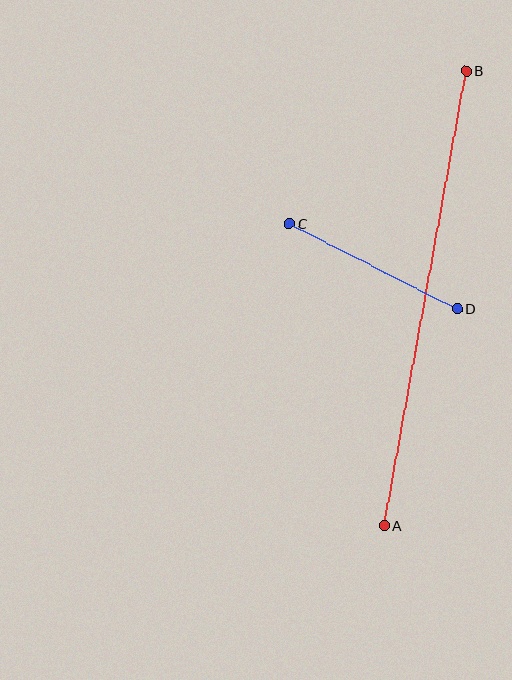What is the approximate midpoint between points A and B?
The midpoint is at approximately (425, 298) pixels.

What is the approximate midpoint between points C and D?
The midpoint is at approximately (373, 266) pixels.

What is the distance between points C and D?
The distance is approximately 188 pixels.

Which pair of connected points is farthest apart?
Points A and B are farthest apart.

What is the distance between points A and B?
The distance is approximately 462 pixels.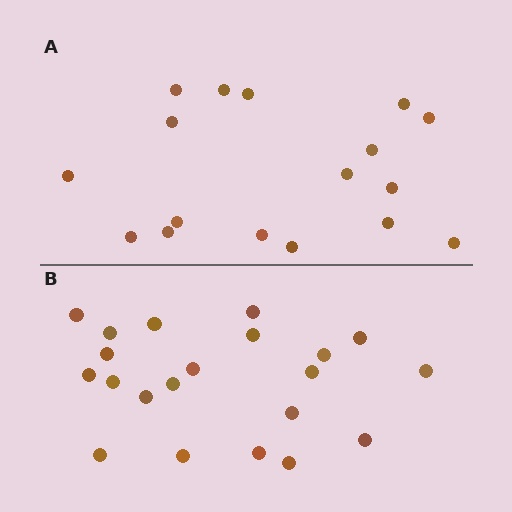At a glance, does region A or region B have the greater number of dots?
Region B (the bottom region) has more dots.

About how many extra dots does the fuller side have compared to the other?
Region B has about 4 more dots than region A.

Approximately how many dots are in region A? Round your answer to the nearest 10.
About 20 dots. (The exact count is 17, which rounds to 20.)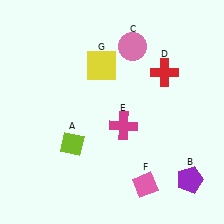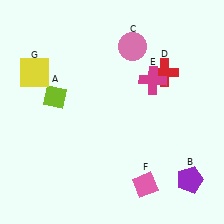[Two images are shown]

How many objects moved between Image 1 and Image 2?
3 objects moved between the two images.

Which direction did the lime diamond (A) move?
The lime diamond (A) moved up.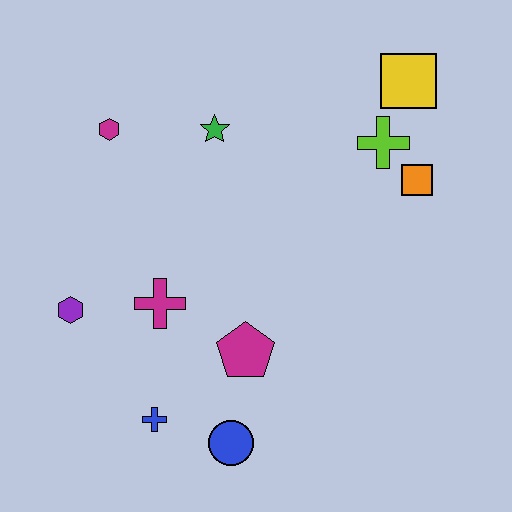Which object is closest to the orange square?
The lime cross is closest to the orange square.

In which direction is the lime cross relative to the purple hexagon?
The lime cross is to the right of the purple hexagon.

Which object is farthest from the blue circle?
The yellow square is farthest from the blue circle.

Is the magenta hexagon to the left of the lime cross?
Yes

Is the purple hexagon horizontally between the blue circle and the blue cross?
No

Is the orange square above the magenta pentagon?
Yes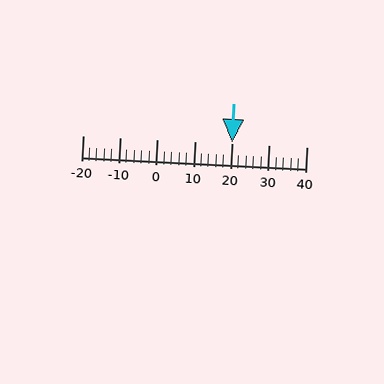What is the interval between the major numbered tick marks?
The major tick marks are spaced 10 units apart.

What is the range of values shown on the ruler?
The ruler shows values from -20 to 40.